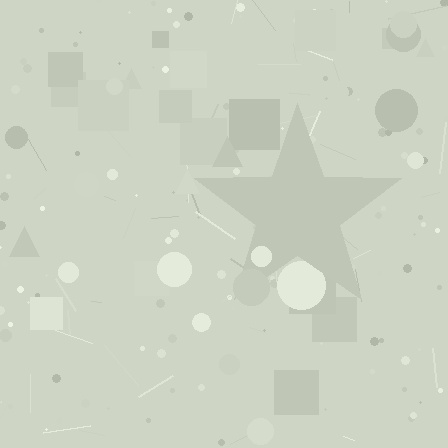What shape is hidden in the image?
A star is hidden in the image.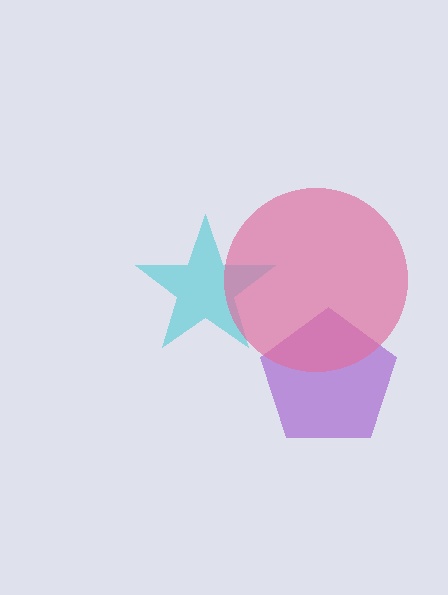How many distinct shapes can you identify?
There are 3 distinct shapes: a cyan star, a purple pentagon, a pink circle.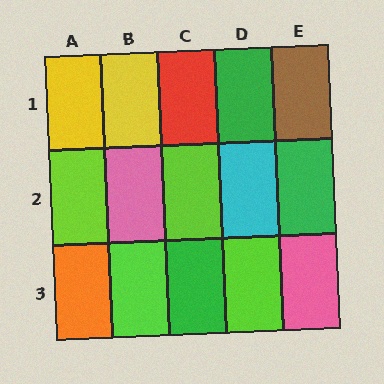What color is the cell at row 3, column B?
Lime.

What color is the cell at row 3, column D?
Lime.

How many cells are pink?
2 cells are pink.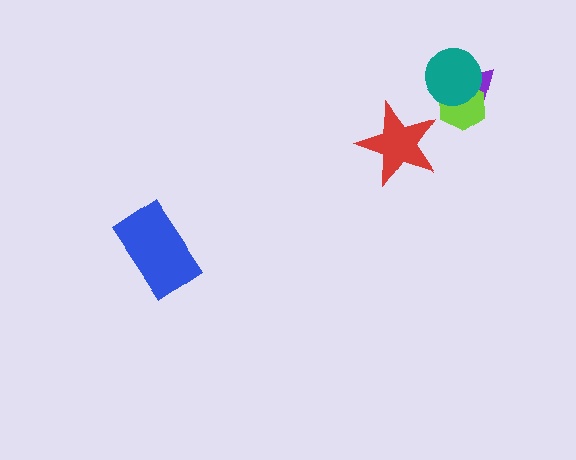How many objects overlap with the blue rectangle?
0 objects overlap with the blue rectangle.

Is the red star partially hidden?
No, no other shape covers it.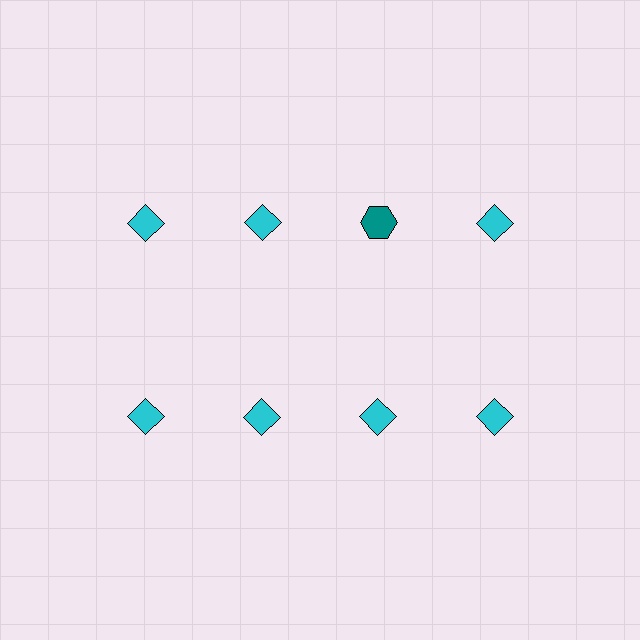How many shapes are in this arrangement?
There are 8 shapes arranged in a grid pattern.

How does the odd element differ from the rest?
It differs in both color (teal instead of cyan) and shape (hexagon instead of diamond).